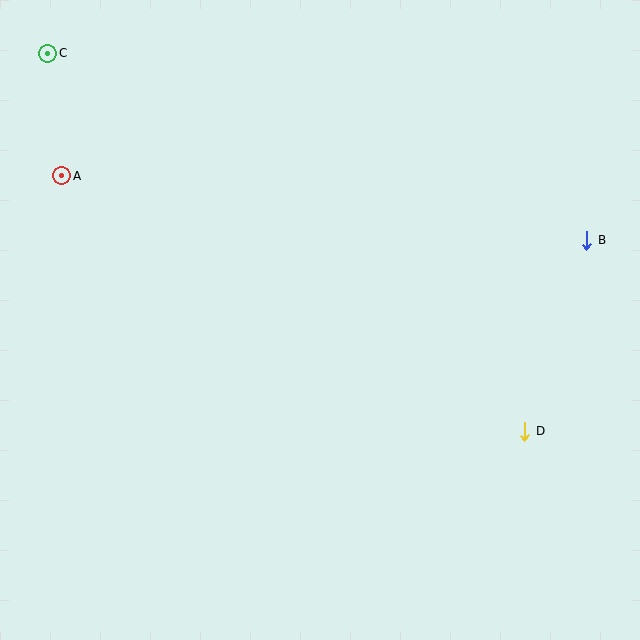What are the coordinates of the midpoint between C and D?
The midpoint between C and D is at (286, 242).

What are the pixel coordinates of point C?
Point C is at (47, 53).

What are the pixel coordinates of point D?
Point D is at (525, 431).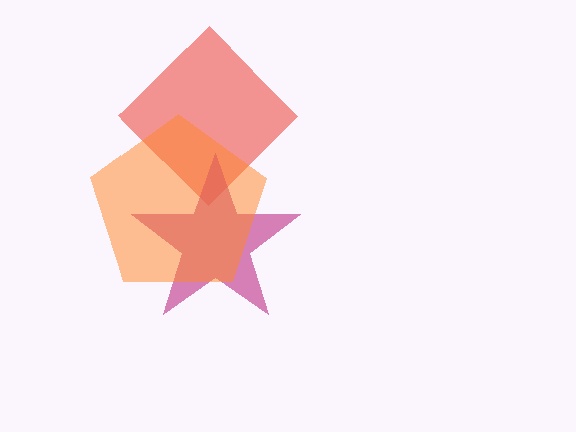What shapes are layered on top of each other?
The layered shapes are: a red diamond, a magenta star, an orange pentagon.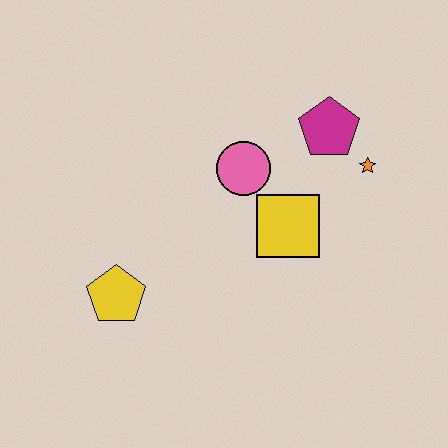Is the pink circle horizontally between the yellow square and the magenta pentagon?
No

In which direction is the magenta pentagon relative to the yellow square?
The magenta pentagon is above the yellow square.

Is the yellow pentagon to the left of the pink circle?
Yes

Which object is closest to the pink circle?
The yellow square is closest to the pink circle.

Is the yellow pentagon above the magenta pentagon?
No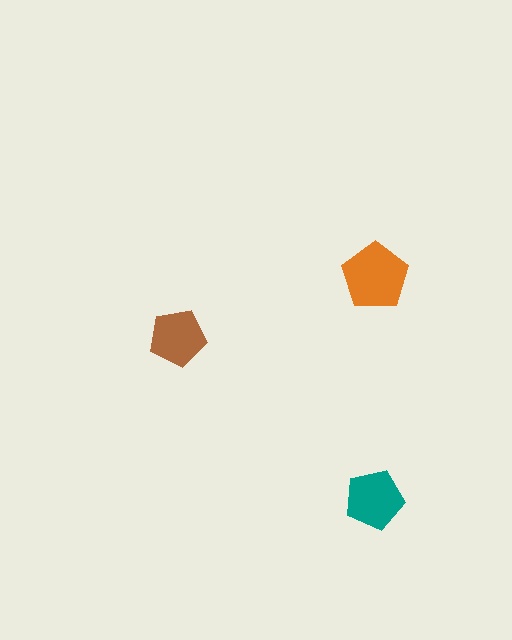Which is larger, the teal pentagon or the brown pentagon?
The teal one.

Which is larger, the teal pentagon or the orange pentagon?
The orange one.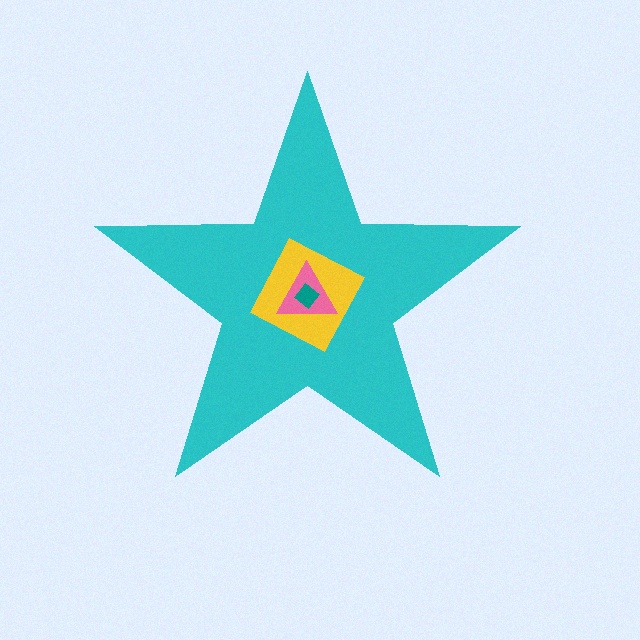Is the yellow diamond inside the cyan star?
Yes.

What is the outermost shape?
The cyan star.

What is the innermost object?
The teal diamond.